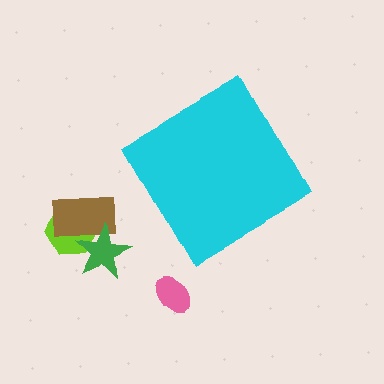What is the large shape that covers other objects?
A cyan diamond.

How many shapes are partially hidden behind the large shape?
0 shapes are partially hidden.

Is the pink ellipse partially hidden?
No, the pink ellipse is fully visible.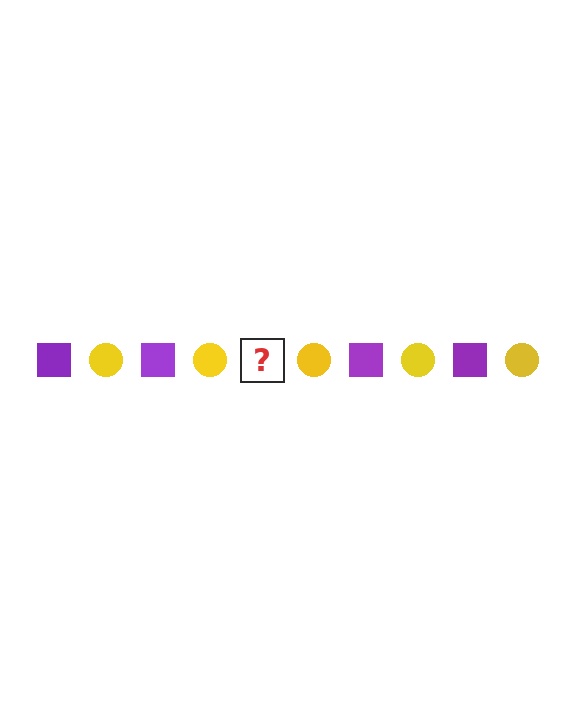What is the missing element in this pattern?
The missing element is a purple square.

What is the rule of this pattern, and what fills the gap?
The rule is that the pattern alternates between purple square and yellow circle. The gap should be filled with a purple square.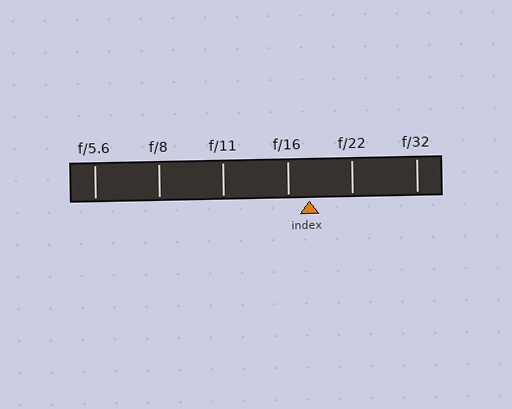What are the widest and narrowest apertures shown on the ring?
The widest aperture shown is f/5.6 and the narrowest is f/32.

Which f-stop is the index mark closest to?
The index mark is closest to f/16.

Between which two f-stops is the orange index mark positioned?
The index mark is between f/16 and f/22.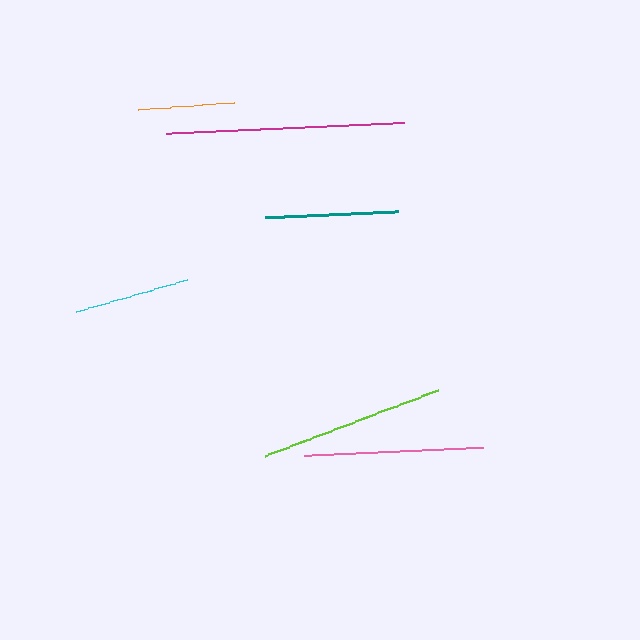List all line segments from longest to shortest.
From longest to shortest: magenta, lime, pink, teal, cyan, orange.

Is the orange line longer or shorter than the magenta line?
The magenta line is longer than the orange line.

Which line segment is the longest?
The magenta line is the longest at approximately 238 pixels.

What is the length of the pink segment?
The pink segment is approximately 178 pixels long.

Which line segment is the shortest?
The orange line is the shortest at approximately 97 pixels.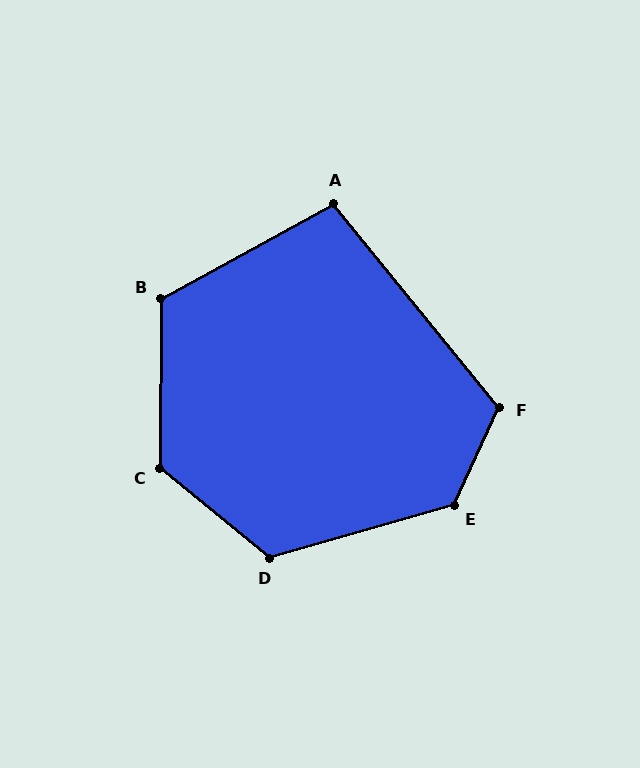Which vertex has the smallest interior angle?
A, at approximately 100 degrees.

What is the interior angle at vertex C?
Approximately 129 degrees (obtuse).